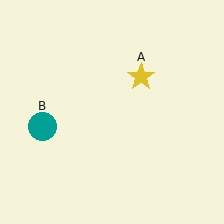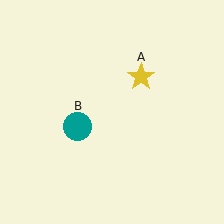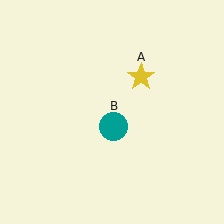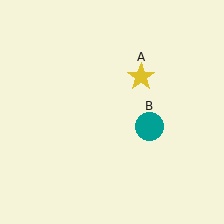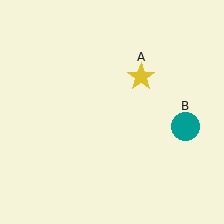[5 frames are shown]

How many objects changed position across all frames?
1 object changed position: teal circle (object B).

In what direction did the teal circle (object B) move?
The teal circle (object B) moved right.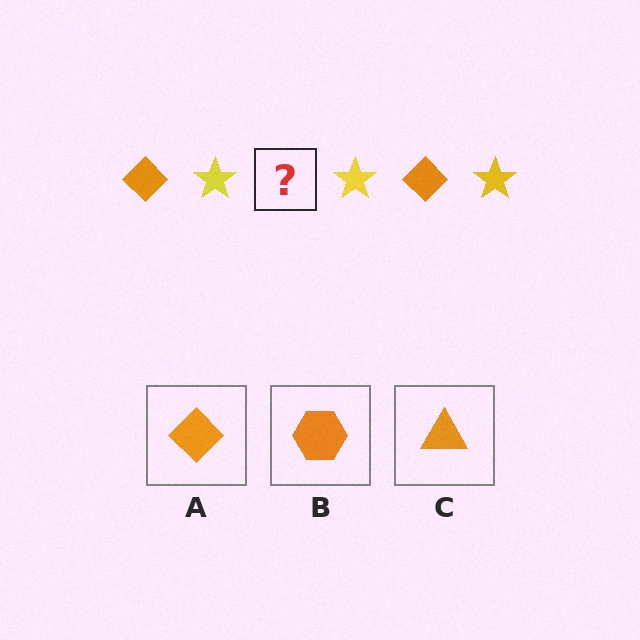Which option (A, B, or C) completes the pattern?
A.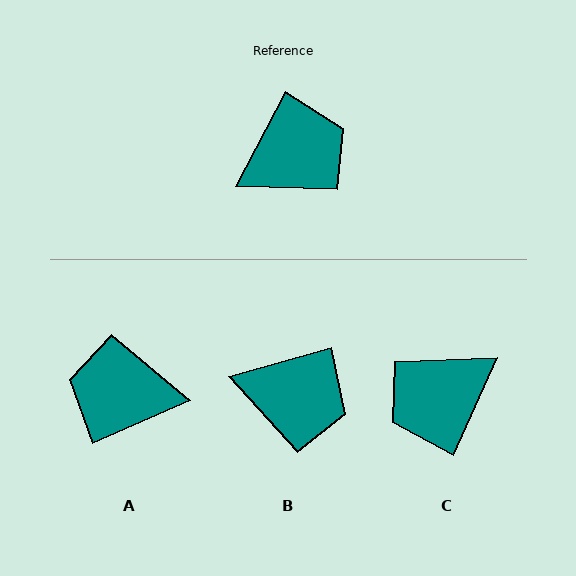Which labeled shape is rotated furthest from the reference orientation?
C, about 176 degrees away.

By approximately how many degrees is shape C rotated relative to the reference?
Approximately 176 degrees clockwise.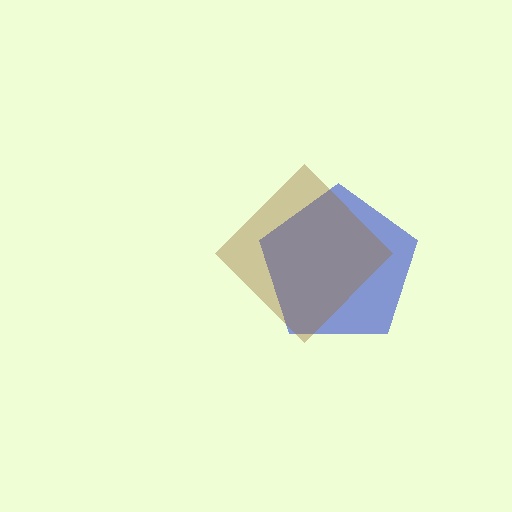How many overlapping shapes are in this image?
There are 2 overlapping shapes in the image.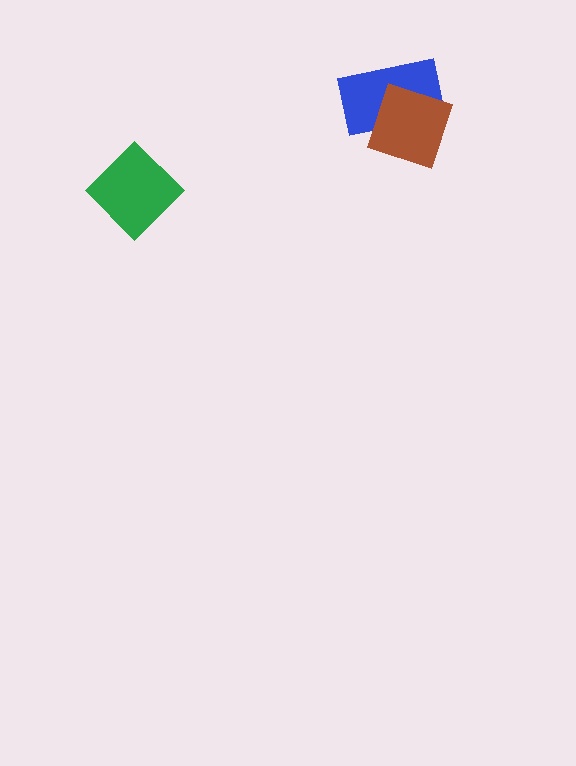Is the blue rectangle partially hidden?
Yes, it is partially covered by another shape.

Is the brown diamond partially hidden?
No, no other shape covers it.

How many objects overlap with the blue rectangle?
1 object overlaps with the blue rectangle.